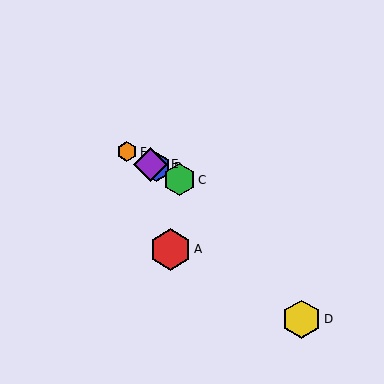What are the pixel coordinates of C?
Object C is at (180, 180).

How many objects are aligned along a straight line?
4 objects (B, C, E, F) are aligned along a straight line.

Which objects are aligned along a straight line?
Objects B, C, E, F are aligned along a straight line.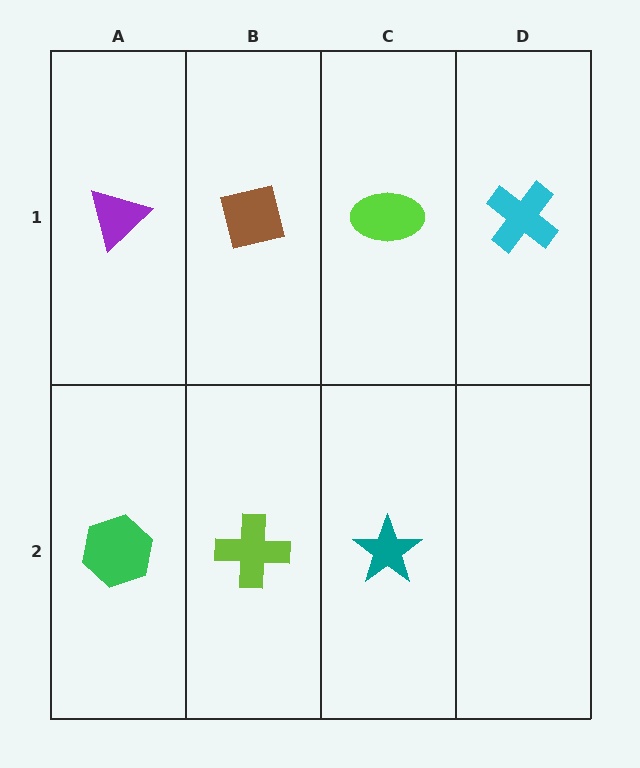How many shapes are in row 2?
3 shapes.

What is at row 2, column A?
A green hexagon.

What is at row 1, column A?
A purple triangle.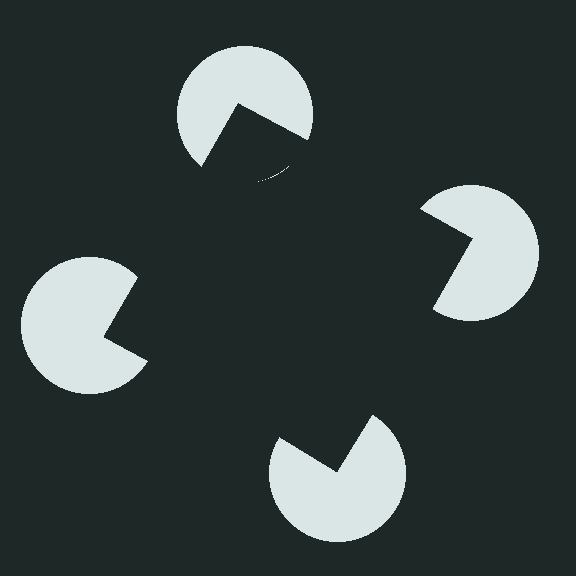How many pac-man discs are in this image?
There are 4 — one at each vertex of the illusory square.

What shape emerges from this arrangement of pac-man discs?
An illusory square — its edges are inferred from the aligned wedge cuts in the pac-man discs, not physically drawn.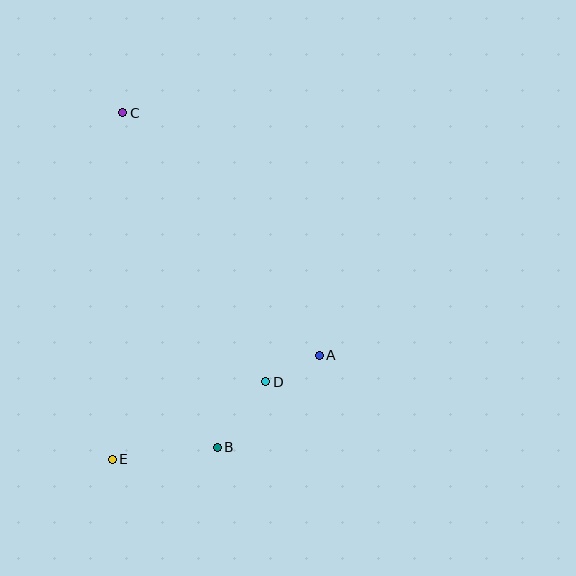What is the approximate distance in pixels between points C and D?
The distance between C and D is approximately 305 pixels.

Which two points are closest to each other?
Points A and D are closest to each other.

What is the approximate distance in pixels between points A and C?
The distance between A and C is approximately 312 pixels.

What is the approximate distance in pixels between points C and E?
The distance between C and E is approximately 347 pixels.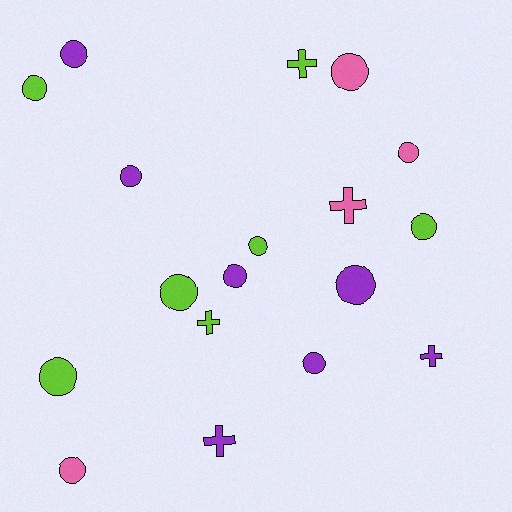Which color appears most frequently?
Purple, with 7 objects.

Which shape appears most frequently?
Circle, with 13 objects.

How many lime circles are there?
There are 5 lime circles.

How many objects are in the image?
There are 18 objects.